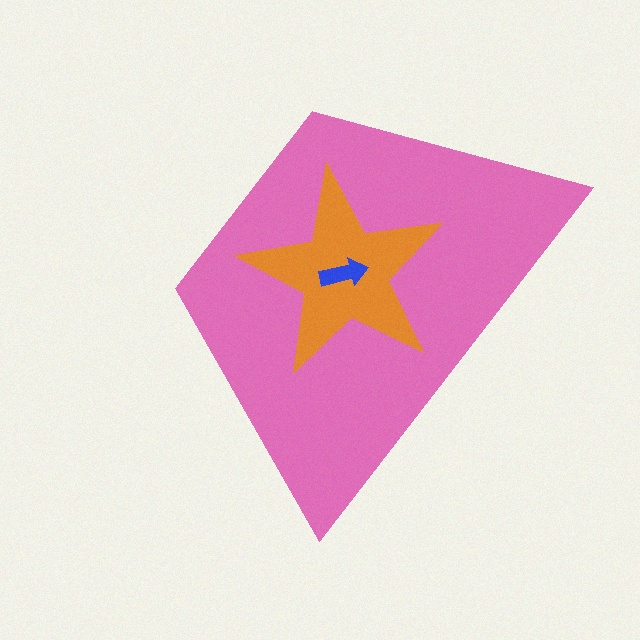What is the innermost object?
The blue arrow.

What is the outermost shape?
The pink trapezoid.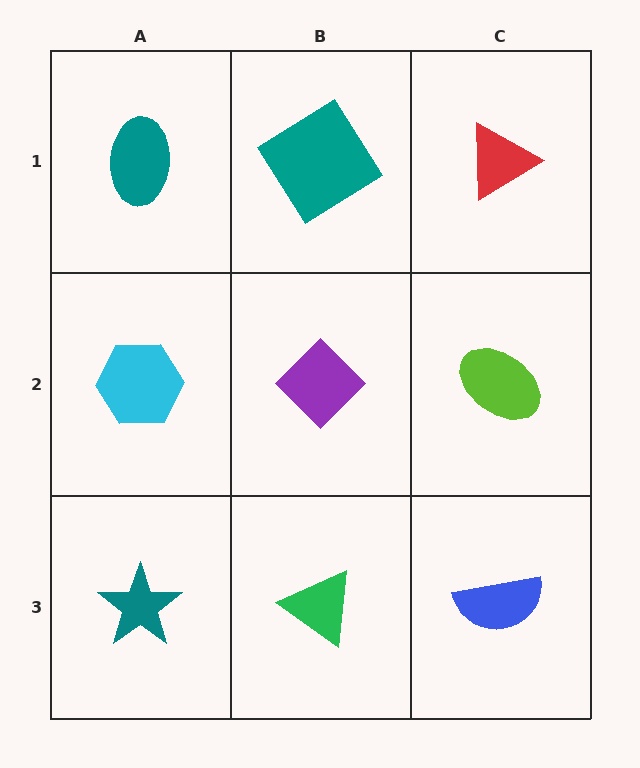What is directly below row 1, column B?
A purple diamond.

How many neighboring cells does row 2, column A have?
3.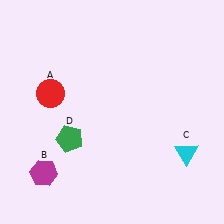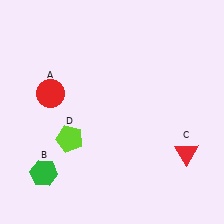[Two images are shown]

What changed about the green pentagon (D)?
In Image 1, D is green. In Image 2, it changed to lime.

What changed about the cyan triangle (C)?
In Image 1, C is cyan. In Image 2, it changed to red.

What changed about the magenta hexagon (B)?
In Image 1, B is magenta. In Image 2, it changed to green.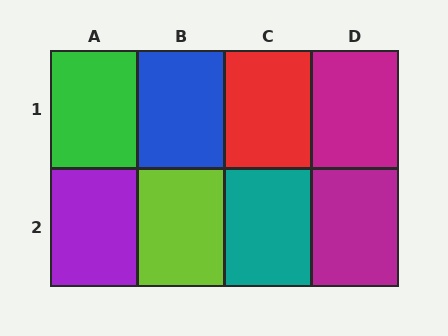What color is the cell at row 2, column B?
Lime.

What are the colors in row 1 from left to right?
Green, blue, red, magenta.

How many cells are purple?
1 cell is purple.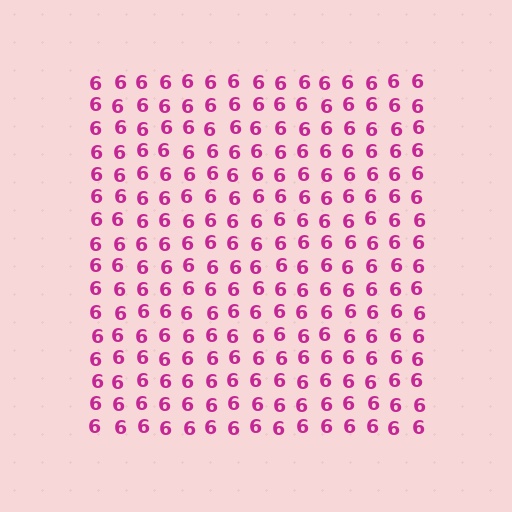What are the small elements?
The small elements are digit 6's.